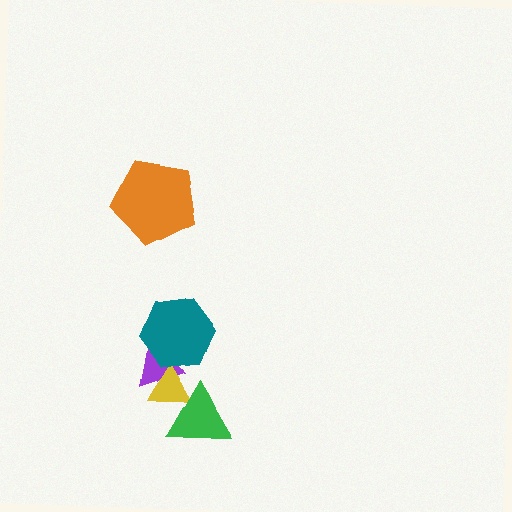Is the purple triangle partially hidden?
Yes, it is partially covered by another shape.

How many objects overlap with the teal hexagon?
2 objects overlap with the teal hexagon.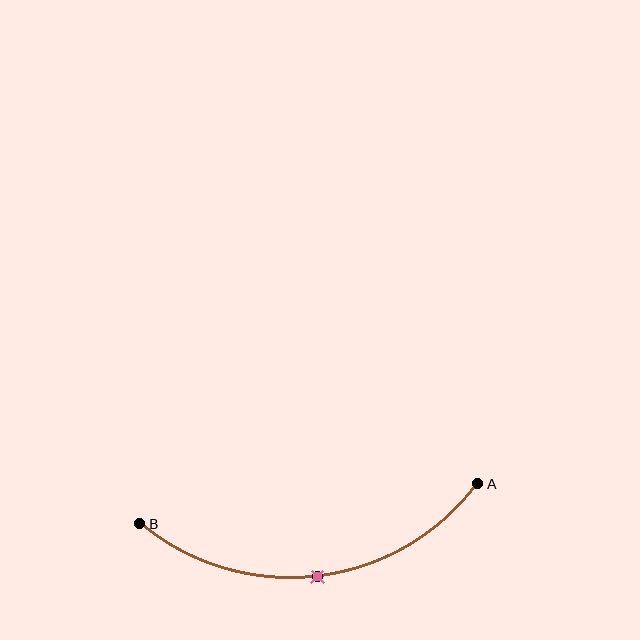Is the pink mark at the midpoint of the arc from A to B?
Yes. The pink mark lies on the arc at equal arc-length from both A and B — it is the arc midpoint.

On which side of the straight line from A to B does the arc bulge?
The arc bulges below the straight line connecting A and B.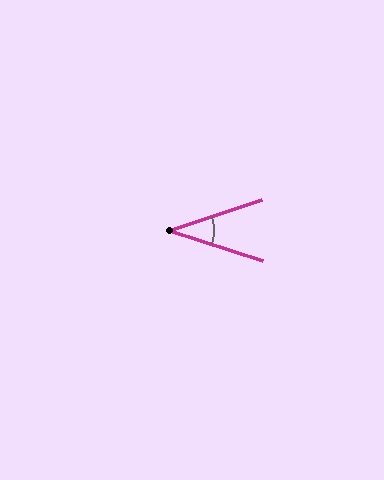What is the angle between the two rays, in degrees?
Approximately 36 degrees.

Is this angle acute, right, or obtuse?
It is acute.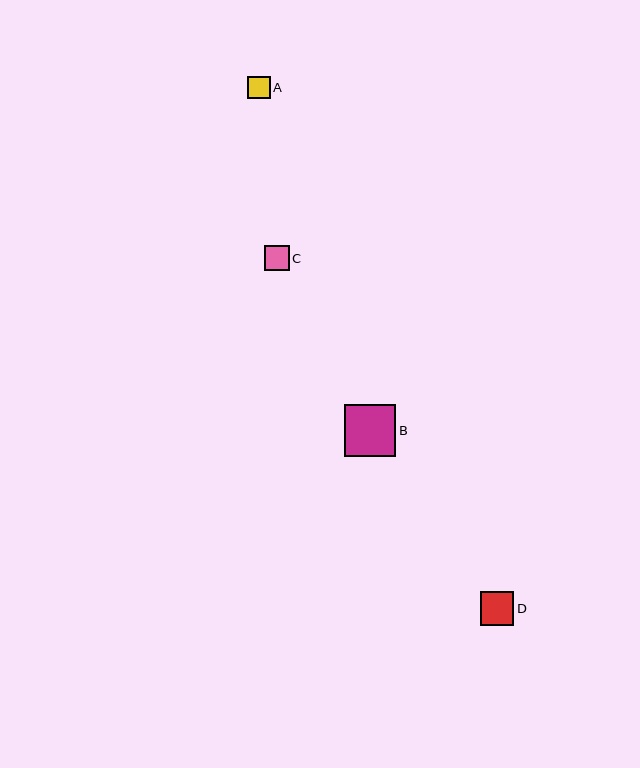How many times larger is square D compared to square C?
Square D is approximately 1.4 times the size of square C.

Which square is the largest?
Square B is the largest with a size of approximately 52 pixels.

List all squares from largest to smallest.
From largest to smallest: B, D, C, A.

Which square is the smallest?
Square A is the smallest with a size of approximately 22 pixels.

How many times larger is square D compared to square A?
Square D is approximately 1.5 times the size of square A.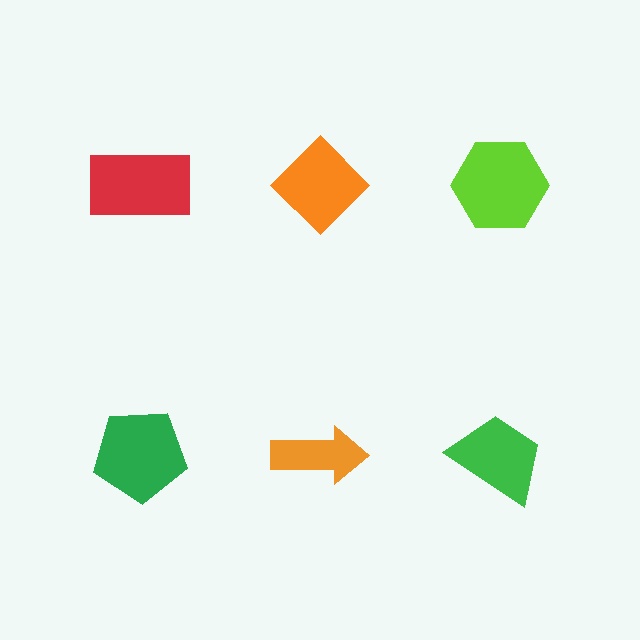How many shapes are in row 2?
3 shapes.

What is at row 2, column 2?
An orange arrow.